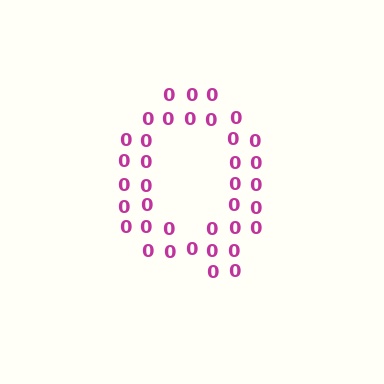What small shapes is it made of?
It is made of small digit 0's.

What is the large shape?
The large shape is the letter Q.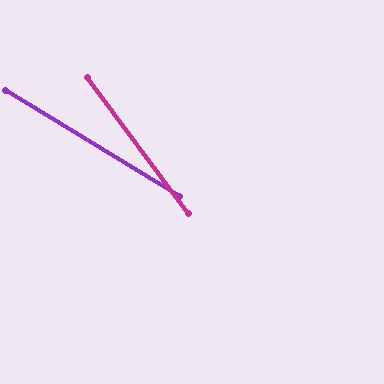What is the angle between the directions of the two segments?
Approximately 22 degrees.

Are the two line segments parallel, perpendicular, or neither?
Neither parallel nor perpendicular — they differ by about 22°.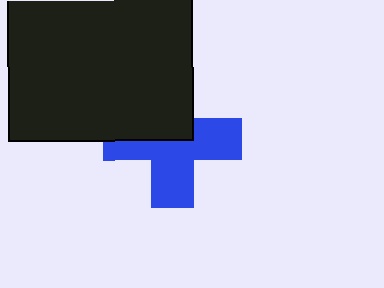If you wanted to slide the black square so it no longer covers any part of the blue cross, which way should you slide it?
Slide it up — that is the most direct way to separate the two shapes.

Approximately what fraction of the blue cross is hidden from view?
Roughly 42% of the blue cross is hidden behind the black square.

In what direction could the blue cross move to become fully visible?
The blue cross could move down. That would shift it out from behind the black square entirely.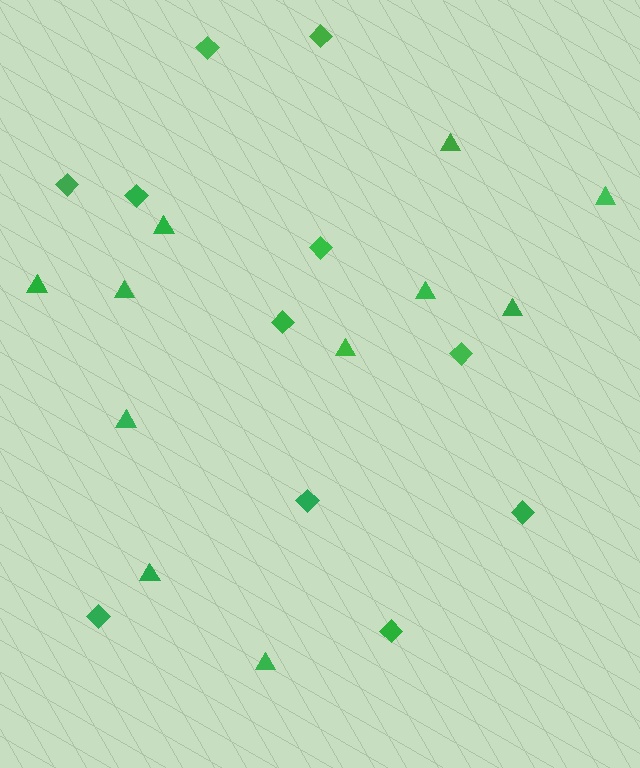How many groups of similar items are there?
There are 2 groups: one group of triangles (11) and one group of diamonds (11).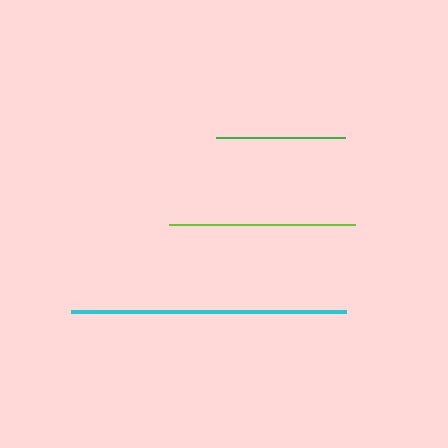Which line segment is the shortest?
The green line is the shortest at approximately 129 pixels.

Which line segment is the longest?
The cyan line is the longest at approximately 274 pixels.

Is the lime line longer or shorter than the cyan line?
The cyan line is longer than the lime line.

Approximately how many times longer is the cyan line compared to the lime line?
The cyan line is approximately 1.5 times the length of the lime line.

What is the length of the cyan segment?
The cyan segment is approximately 274 pixels long.